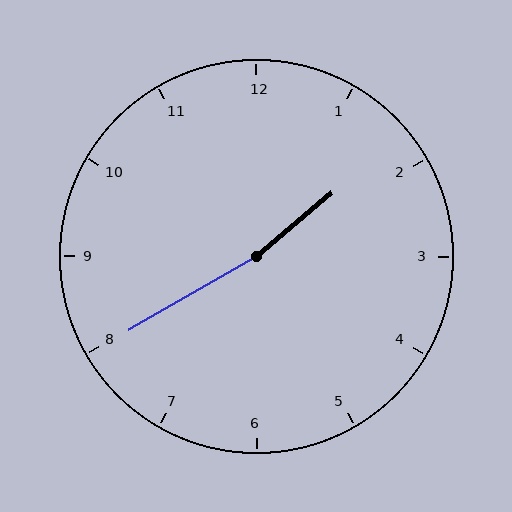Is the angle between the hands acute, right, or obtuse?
It is obtuse.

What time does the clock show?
1:40.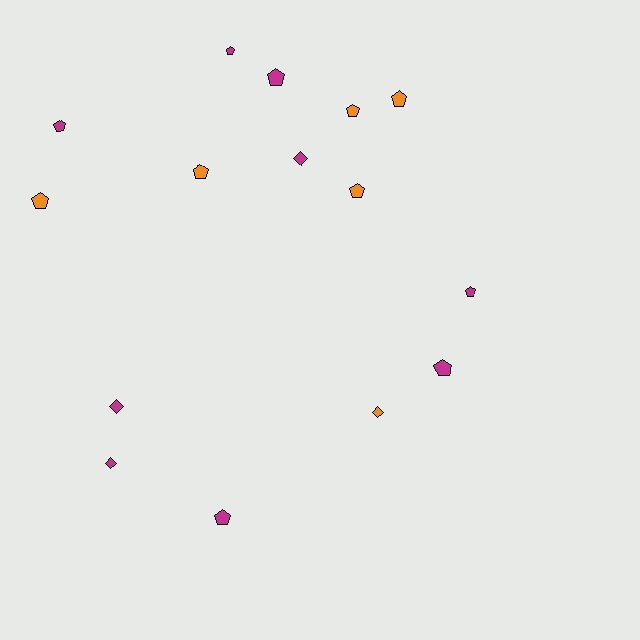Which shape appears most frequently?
Pentagon, with 11 objects.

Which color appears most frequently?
Magenta, with 9 objects.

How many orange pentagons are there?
There are 5 orange pentagons.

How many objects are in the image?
There are 15 objects.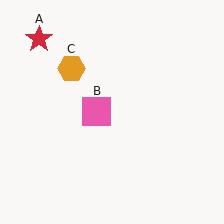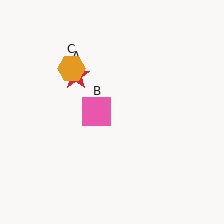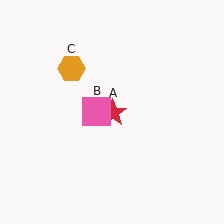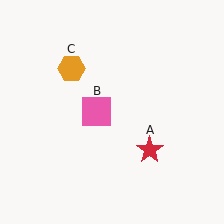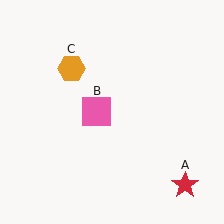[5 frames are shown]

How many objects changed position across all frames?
1 object changed position: red star (object A).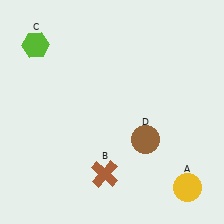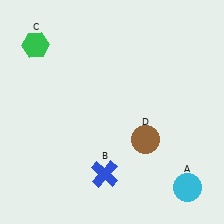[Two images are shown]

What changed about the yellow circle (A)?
In Image 1, A is yellow. In Image 2, it changed to cyan.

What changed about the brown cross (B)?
In Image 1, B is brown. In Image 2, it changed to blue.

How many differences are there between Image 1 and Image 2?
There are 3 differences between the two images.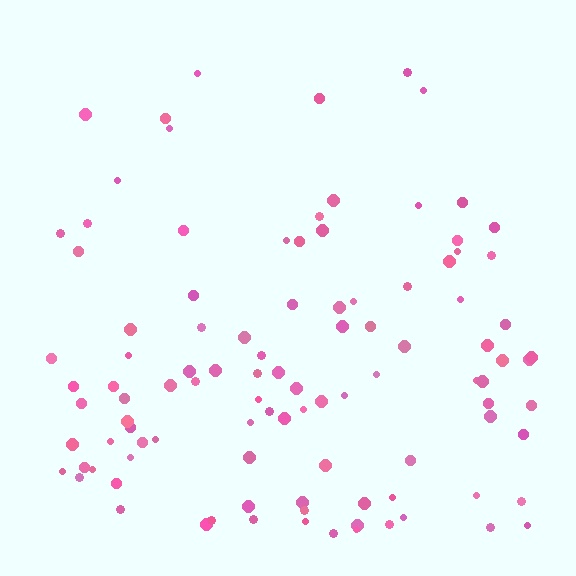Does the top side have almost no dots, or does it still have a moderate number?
Still a moderate number, just noticeably fewer than the bottom.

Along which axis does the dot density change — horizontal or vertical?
Vertical.